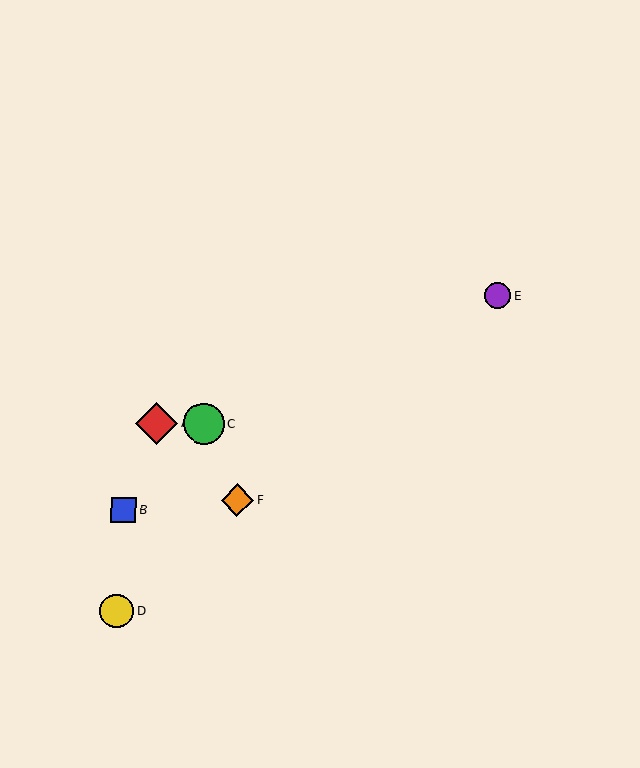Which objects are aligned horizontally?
Objects A, C are aligned horizontally.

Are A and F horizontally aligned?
No, A is at y≈424 and F is at y≈500.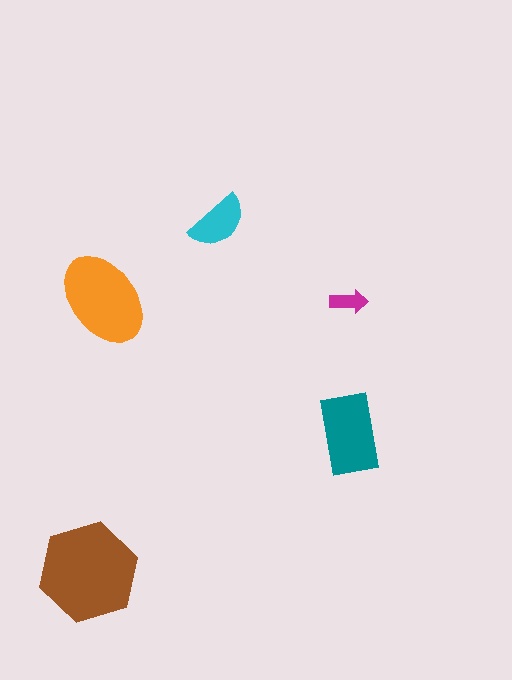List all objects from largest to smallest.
The brown hexagon, the orange ellipse, the teal rectangle, the cyan semicircle, the magenta arrow.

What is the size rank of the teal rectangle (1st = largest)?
3rd.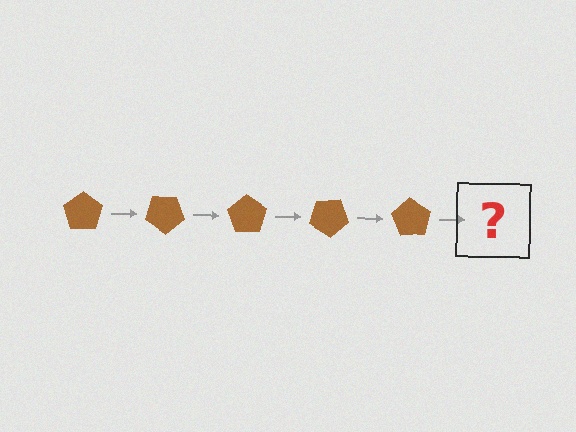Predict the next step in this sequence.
The next step is a brown pentagon rotated 175 degrees.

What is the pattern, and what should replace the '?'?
The pattern is that the pentagon rotates 35 degrees each step. The '?' should be a brown pentagon rotated 175 degrees.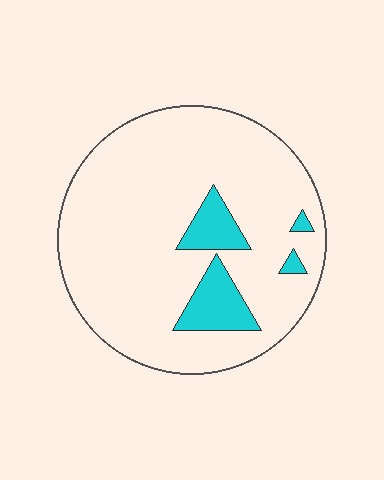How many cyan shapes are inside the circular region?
4.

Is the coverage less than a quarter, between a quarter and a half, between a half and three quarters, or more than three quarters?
Less than a quarter.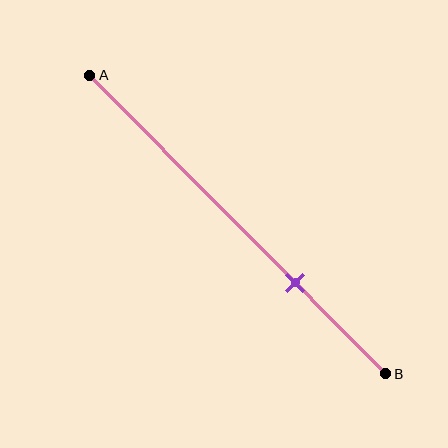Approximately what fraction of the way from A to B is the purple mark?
The purple mark is approximately 70% of the way from A to B.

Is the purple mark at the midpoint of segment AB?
No, the mark is at about 70% from A, not at the 50% midpoint.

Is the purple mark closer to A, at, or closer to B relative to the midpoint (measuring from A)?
The purple mark is closer to point B than the midpoint of segment AB.